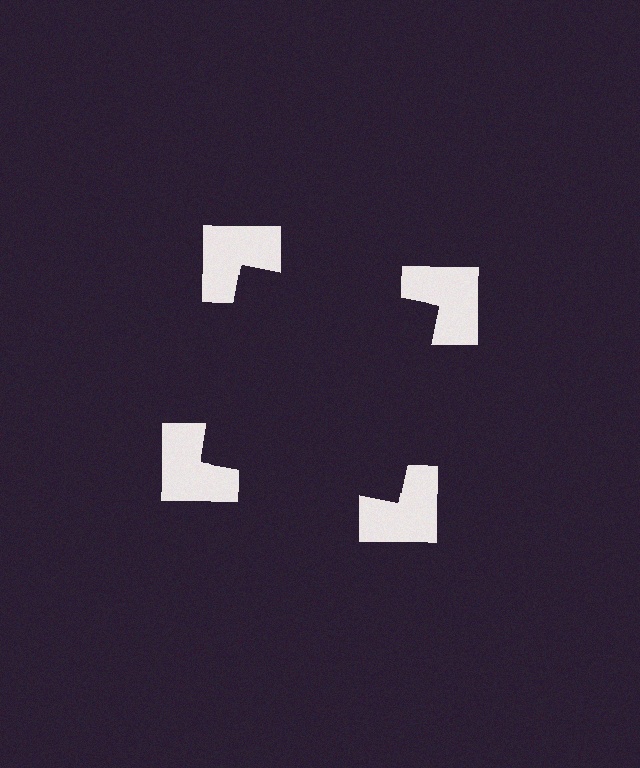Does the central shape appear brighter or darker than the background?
It typically appears slightly darker than the background, even though no actual brightness change is drawn.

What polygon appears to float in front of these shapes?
An illusory square — its edges are inferred from the aligned wedge cuts in the notched squares, not physically drawn.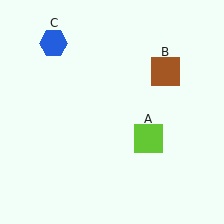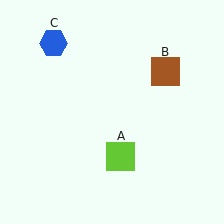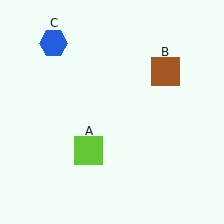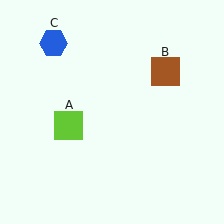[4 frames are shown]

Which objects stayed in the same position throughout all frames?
Brown square (object B) and blue hexagon (object C) remained stationary.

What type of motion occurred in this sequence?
The lime square (object A) rotated clockwise around the center of the scene.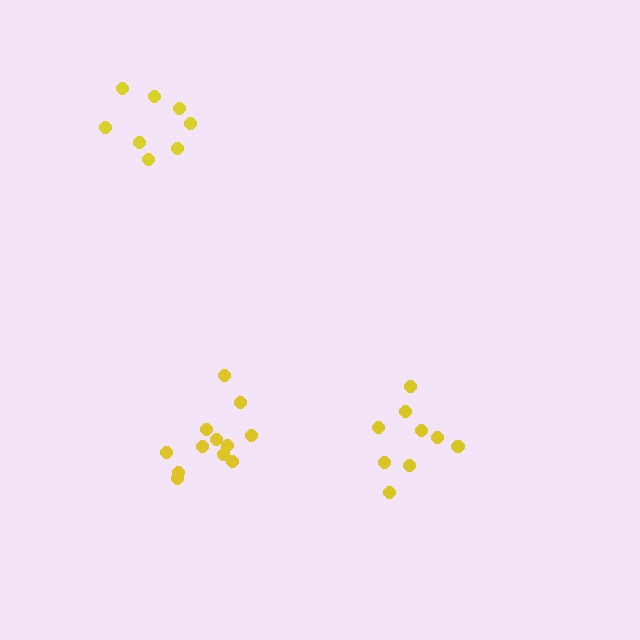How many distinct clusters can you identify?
There are 3 distinct clusters.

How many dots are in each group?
Group 1: 9 dots, Group 2: 8 dots, Group 3: 12 dots (29 total).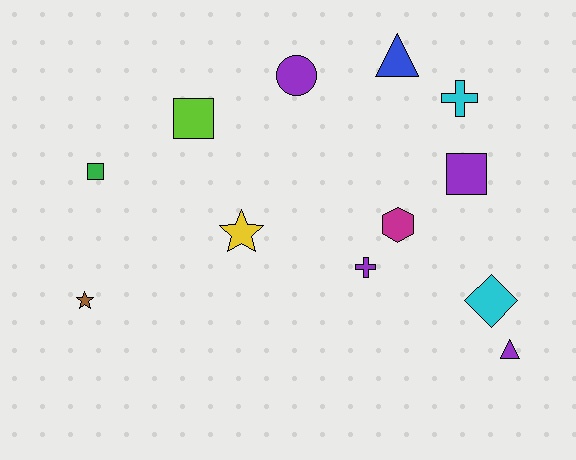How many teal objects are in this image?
There are no teal objects.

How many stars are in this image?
There are 2 stars.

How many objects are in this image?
There are 12 objects.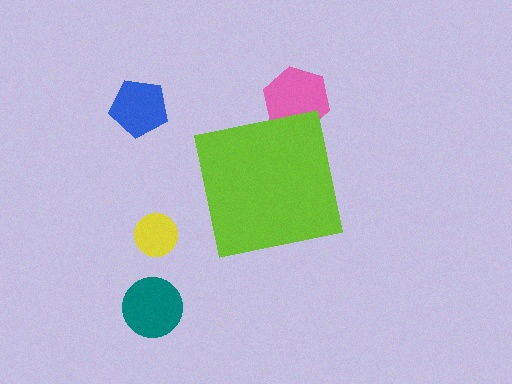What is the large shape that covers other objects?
A lime square.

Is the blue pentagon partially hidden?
No, the blue pentagon is fully visible.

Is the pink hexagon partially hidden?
Yes, the pink hexagon is partially hidden behind the lime square.